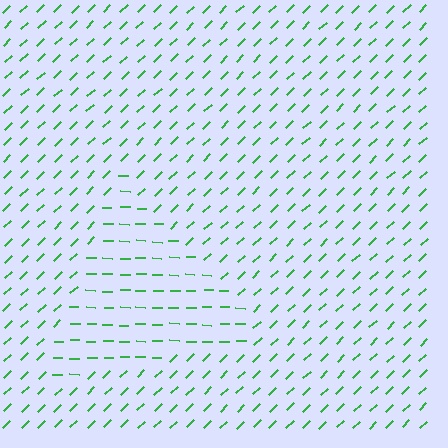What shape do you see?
I see a triangle.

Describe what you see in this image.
The image is filled with small green line segments. A triangle region in the image has lines oriented differently from the surrounding lines, creating a visible texture boundary.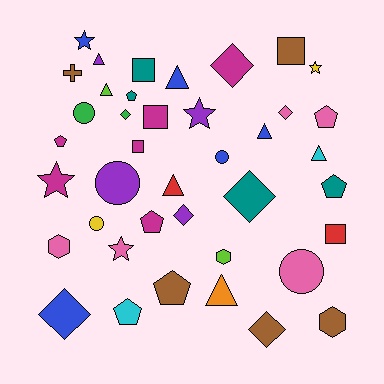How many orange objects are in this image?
There is 1 orange object.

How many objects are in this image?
There are 40 objects.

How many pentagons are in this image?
There are 7 pentagons.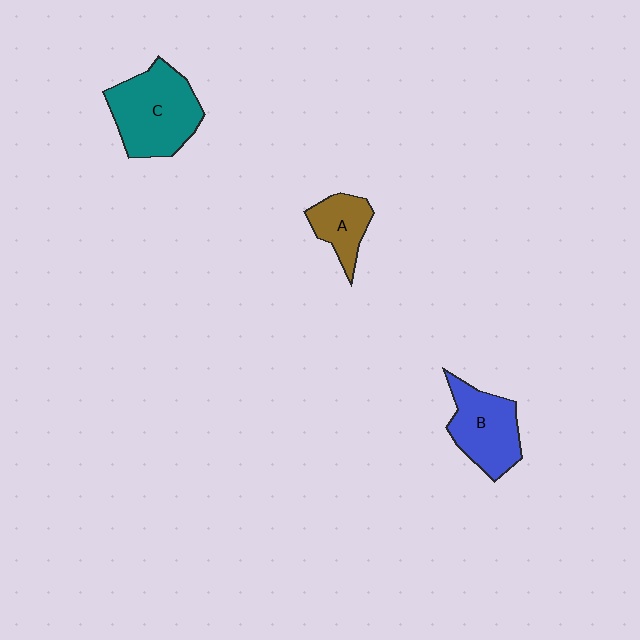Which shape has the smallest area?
Shape A (brown).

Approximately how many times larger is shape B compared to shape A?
Approximately 1.6 times.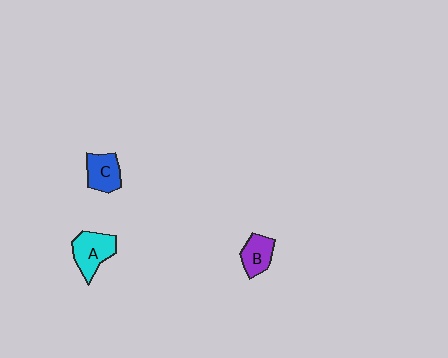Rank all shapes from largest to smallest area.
From largest to smallest: A (cyan), C (blue), B (purple).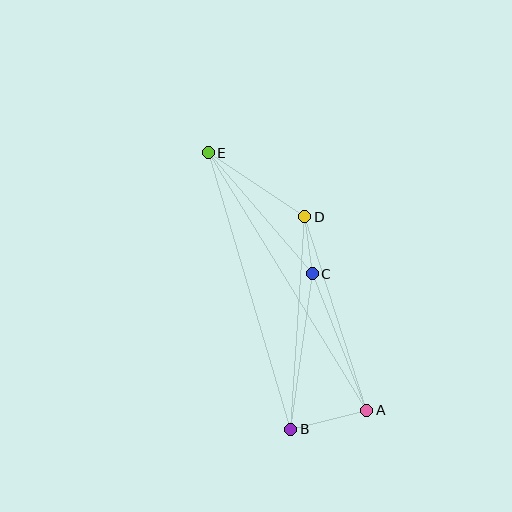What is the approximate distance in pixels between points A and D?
The distance between A and D is approximately 203 pixels.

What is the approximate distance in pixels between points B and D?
The distance between B and D is approximately 213 pixels.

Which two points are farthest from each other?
Points A and E are farthest from each other.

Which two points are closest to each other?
Points C and D are closest to each other.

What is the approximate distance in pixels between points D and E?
The distance between D and E is approximately 116 pixels.